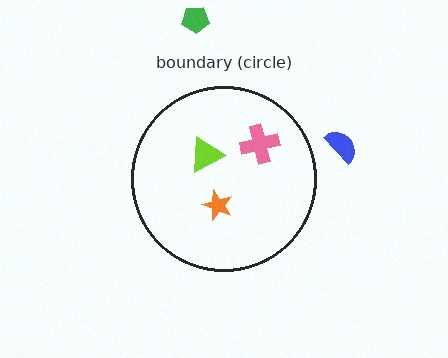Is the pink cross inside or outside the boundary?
Inside.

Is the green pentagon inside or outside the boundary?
Outside.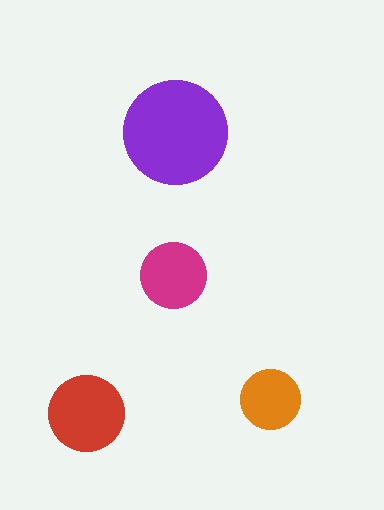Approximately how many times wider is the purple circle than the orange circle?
About 1.5 times wider.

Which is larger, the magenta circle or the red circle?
The red one.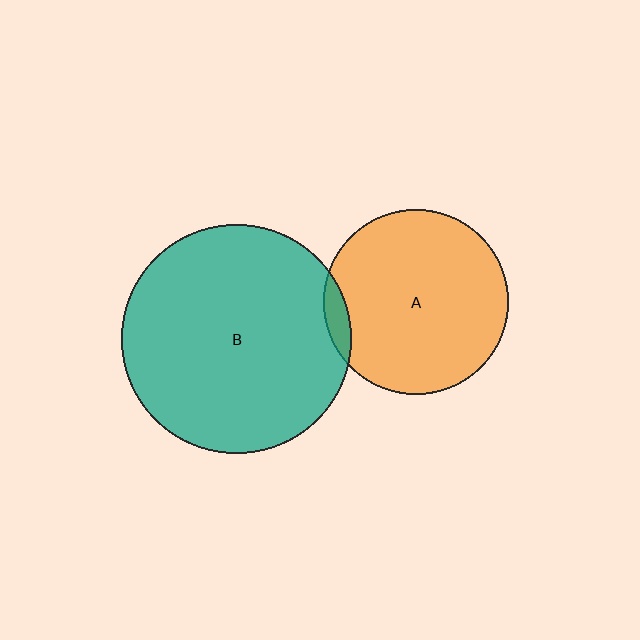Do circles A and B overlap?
Yes.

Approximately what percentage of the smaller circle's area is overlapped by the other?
Approximately 5%.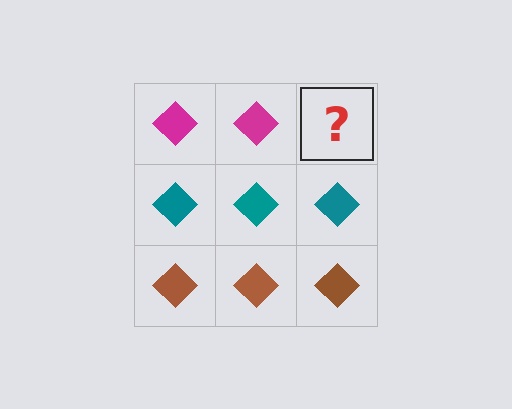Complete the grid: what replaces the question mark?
The question mark should be replaced with a magenta diamond.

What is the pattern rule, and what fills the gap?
The rule is that each row has a consistent color. The gap should be filled with a magenta diamond.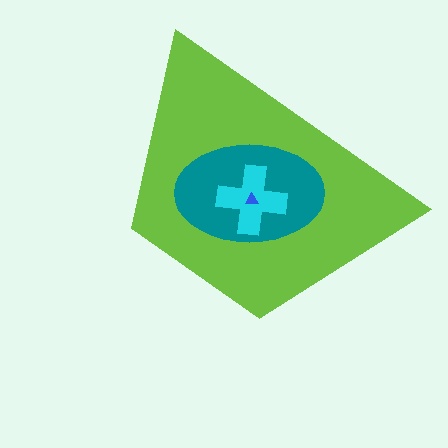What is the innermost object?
The blue triangle.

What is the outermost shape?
The lime trapezoid.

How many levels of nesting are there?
4.